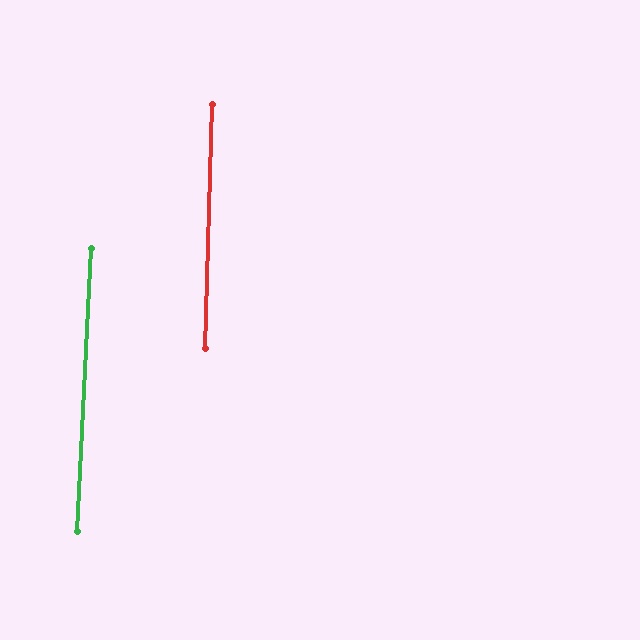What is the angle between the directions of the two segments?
Approximately 1 degree.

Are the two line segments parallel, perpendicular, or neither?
Parallel — their directions differ by only 1.3°.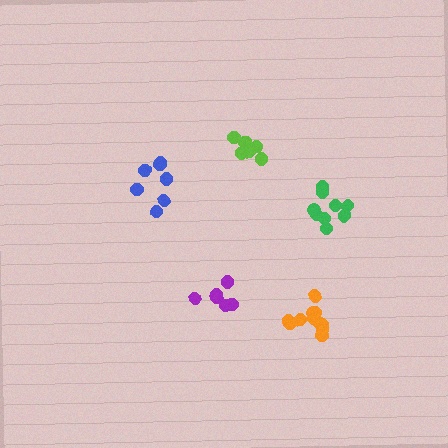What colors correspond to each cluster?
The clusters are colored: blue, purple, green, orange, lime.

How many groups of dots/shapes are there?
There are 5 groups.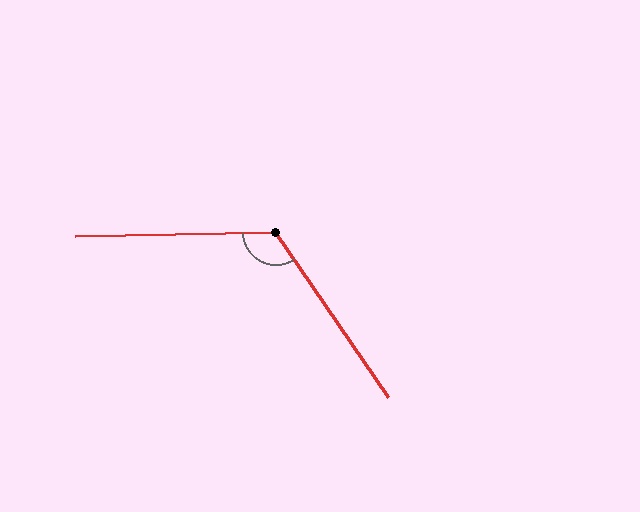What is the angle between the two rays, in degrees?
Approximately 123 degrees.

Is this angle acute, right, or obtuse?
It is obtuse.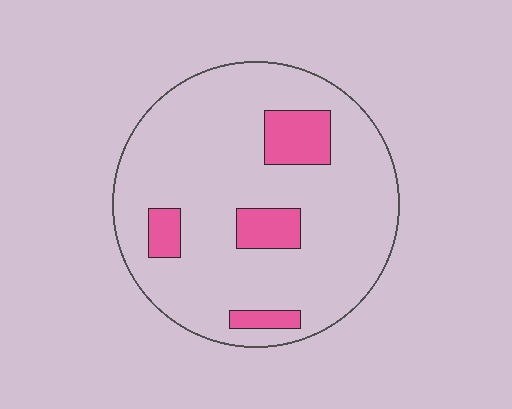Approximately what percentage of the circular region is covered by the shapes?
Approximately 15%.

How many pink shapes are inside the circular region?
4.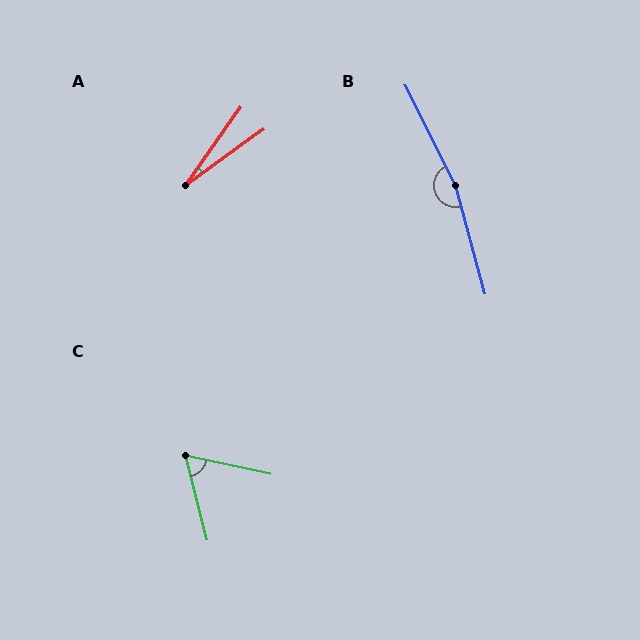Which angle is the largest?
B, at approximately 169 degrees.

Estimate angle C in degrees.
Approximately 64 degrees.